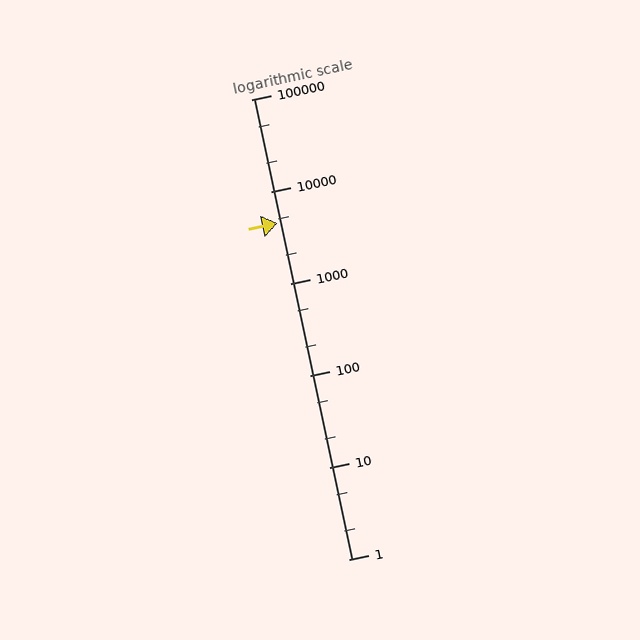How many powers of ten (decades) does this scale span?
The scale spans 5 decades, from 1 to 100000.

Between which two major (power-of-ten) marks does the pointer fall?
The pointer is between 1000 and 10000.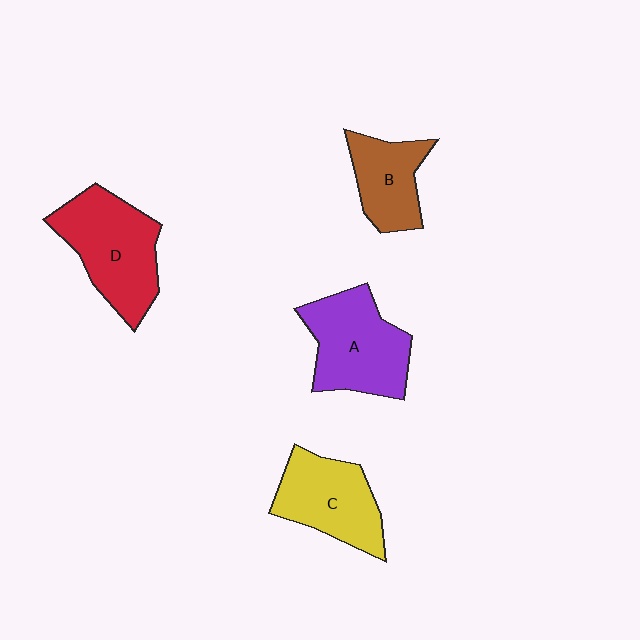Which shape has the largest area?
Shape D (red).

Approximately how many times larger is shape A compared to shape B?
Approximately 1.5 times.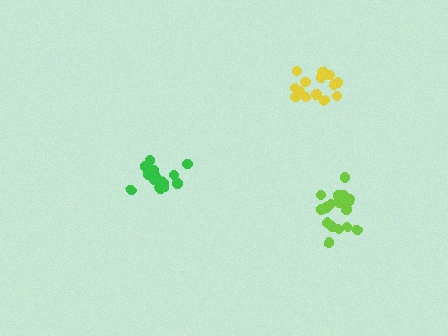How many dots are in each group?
Group 1: 14 dots, Group 2: 15 dots, Group 3: 20 dots (49 total).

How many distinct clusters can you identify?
There are 3 distinct clusters.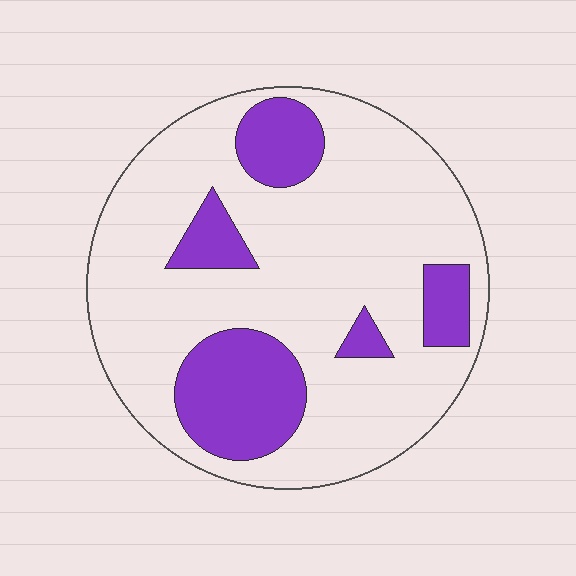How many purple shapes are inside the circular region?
5.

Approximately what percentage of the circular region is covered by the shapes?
Approximately 25%.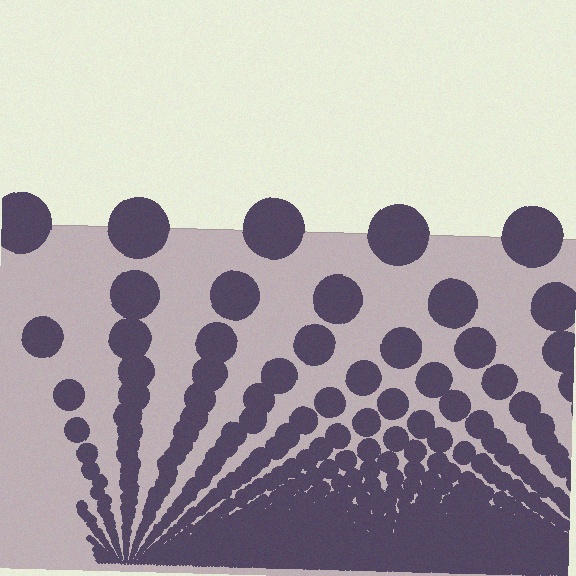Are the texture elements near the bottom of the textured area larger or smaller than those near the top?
Smaller. The gradient is inverted — elements near the bottom are smaller and denser.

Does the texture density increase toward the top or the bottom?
Density increases toward the bottom.